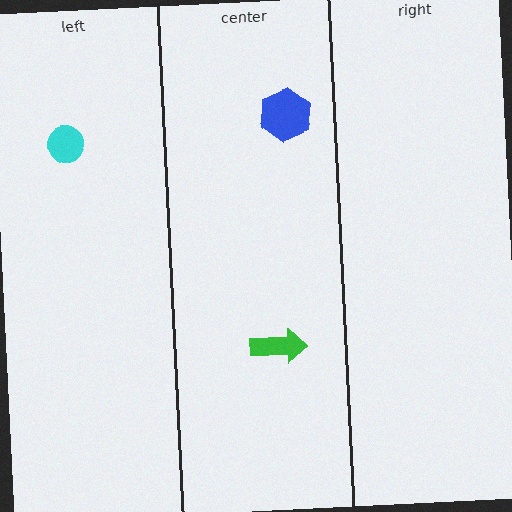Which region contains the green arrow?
The center region.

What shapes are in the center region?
The blue hexagon, the green arrow.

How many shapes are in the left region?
1.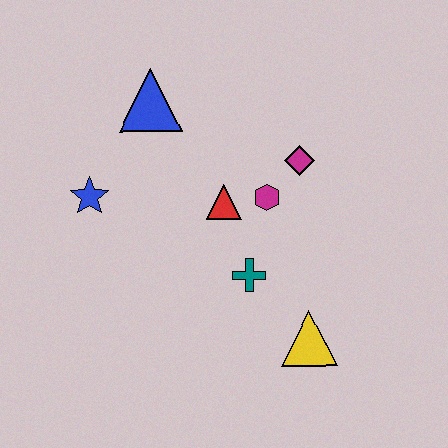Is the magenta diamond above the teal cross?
Yes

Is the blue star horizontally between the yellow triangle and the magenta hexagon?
No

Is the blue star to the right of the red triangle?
No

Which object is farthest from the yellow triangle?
The blue triangle is farthest from the yellow triangle.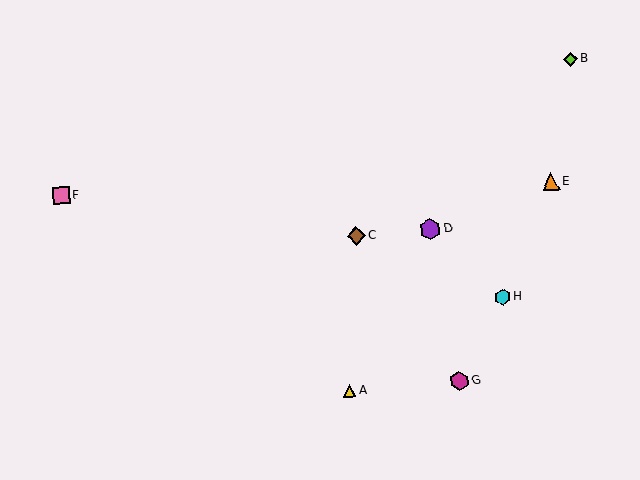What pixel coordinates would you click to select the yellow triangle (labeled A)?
Click at (349, 391) to select the yellow triangle A.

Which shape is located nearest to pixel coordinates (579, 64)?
The lime diamond (labeled B) at (570, 59) is nearest to that location.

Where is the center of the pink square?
The center of the pink square is at (61, 196).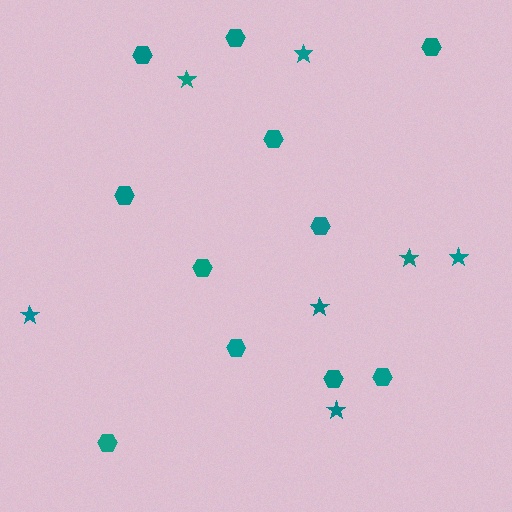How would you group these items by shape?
There are 2 groups: one group of hexagons (11) and one group of stars (7).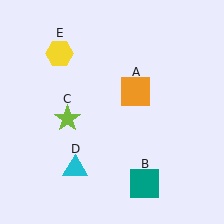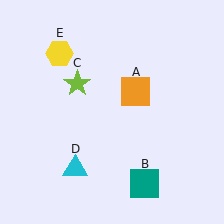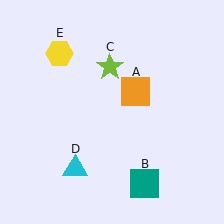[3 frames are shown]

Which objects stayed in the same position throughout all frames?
Orange square (object A) and teal square (object B) and cyan triangle (object D) and yellow hexagon (object E) remained stationary.